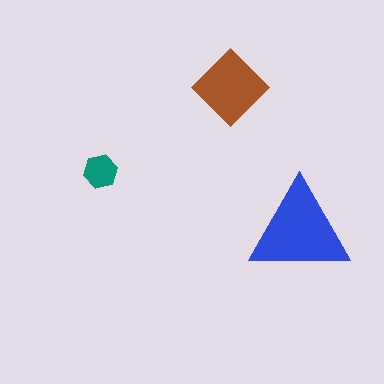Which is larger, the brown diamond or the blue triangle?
The blue triangle.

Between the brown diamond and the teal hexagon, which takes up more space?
The brown diamond.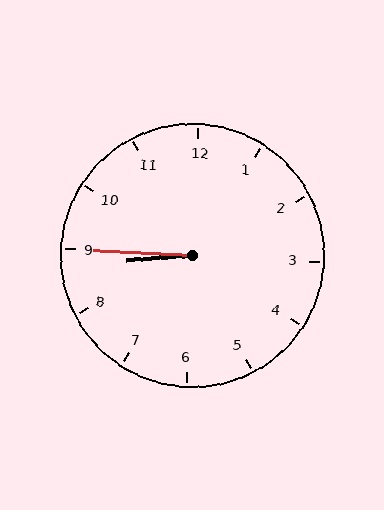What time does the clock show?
8:45.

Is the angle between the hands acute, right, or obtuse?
It is acute.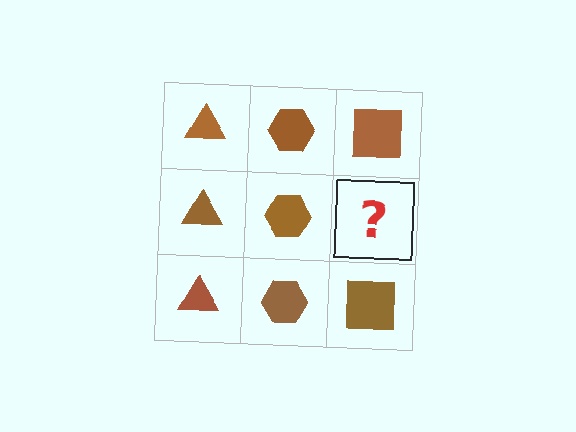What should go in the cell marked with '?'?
The missing cell should contain a brown square.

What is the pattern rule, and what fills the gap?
The rule is that each column has a consistent shape. The gap should be filled with a brown square.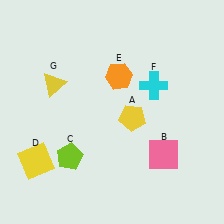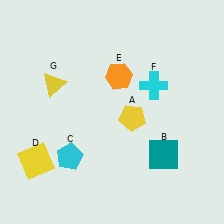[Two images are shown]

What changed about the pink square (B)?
In Image 1, B is pink. In Image 2, it changed to teal.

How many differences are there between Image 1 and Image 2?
There are 2 differences between the two images.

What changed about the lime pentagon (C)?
In Image 1, C is lime. In Image 2, it changed to cyan.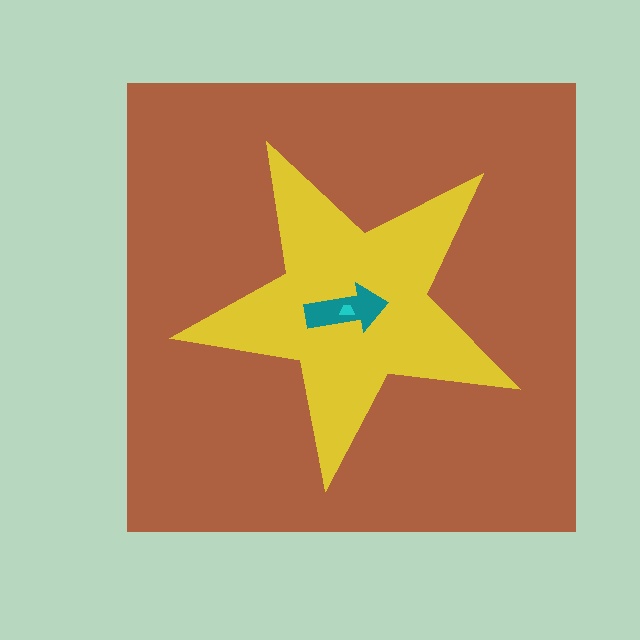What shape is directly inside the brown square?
The yellow star.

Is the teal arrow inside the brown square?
Yes.